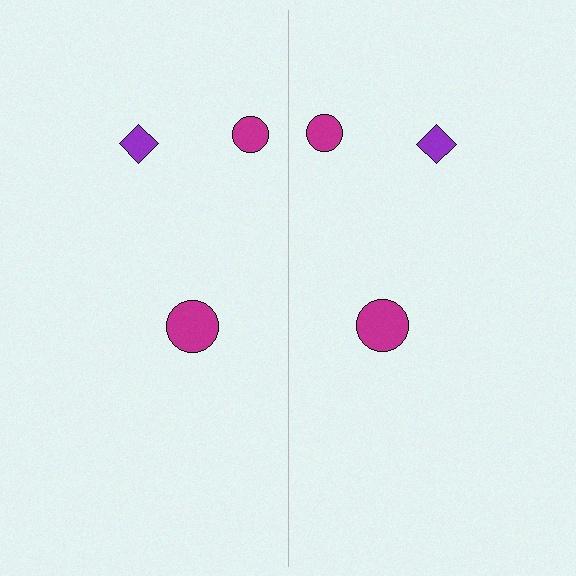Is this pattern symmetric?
Yes, this pattern has bilateral (reflection) symmetry.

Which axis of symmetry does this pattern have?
The pattern has a vertical axis of symmetry running through the center of the image.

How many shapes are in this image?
There are 6 shapes in this image.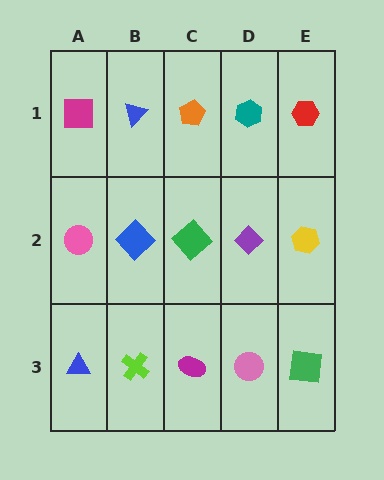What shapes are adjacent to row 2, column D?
A teal hexagon (row 1, column D), a pink circle (row 3, column D), a green diamond (row 2, column C), a yellow hexagon (row 2, column E).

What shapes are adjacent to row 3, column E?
A yellow hexagon (row 2, column E), a pink circle (row 3, column D).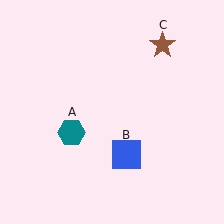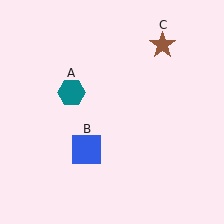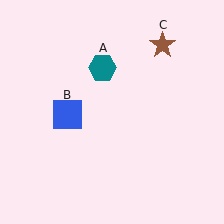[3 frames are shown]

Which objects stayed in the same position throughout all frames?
Brown star (object C) remained stationary.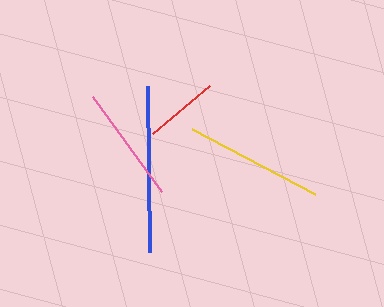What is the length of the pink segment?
The pink segment is approximately 117 pixels long.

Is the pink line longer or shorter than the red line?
The pink line is longer than the red line.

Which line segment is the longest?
The blue line is the longest at approximately 166 pixels.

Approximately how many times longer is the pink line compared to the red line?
The pink line is approximately 1.6 times the length of the red line.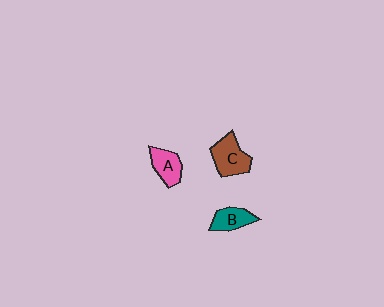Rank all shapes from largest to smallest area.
From largest to smallest: C (brown), A (pink), B (teal).